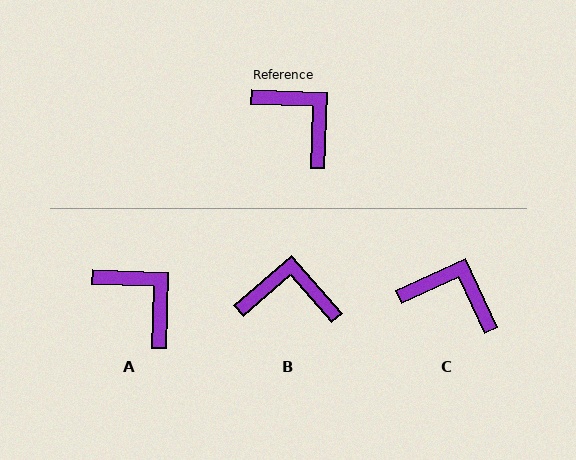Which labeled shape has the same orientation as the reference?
A.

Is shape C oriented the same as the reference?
No, it is off by about 27 degrees.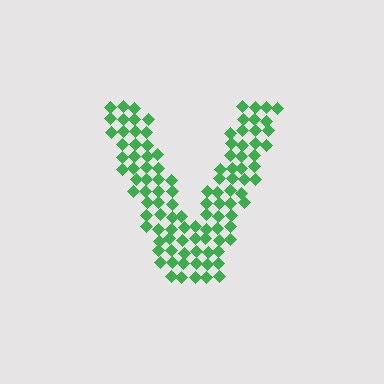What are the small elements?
The small elements are diamonds.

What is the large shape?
The large shape is the letter V.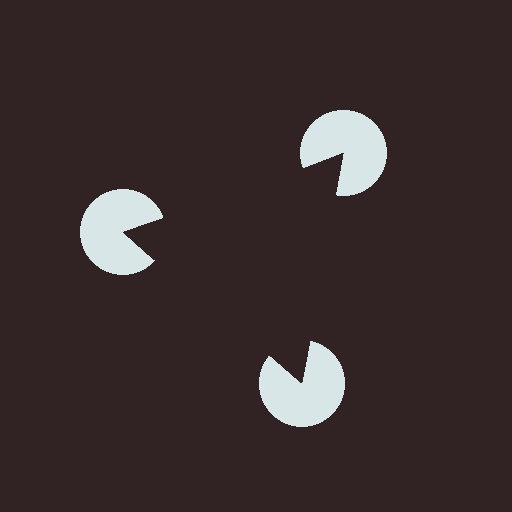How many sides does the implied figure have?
3 sides.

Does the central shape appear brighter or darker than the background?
It typically appears slightly darker than the background, even though no actual brightness change is drawn.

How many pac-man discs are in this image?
There are 3 — one at each vertex of the illusory triangle.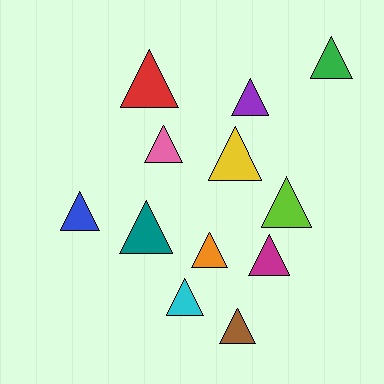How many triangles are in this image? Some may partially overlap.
There are 12 triangles.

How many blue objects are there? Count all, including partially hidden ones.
There is 1 blue object.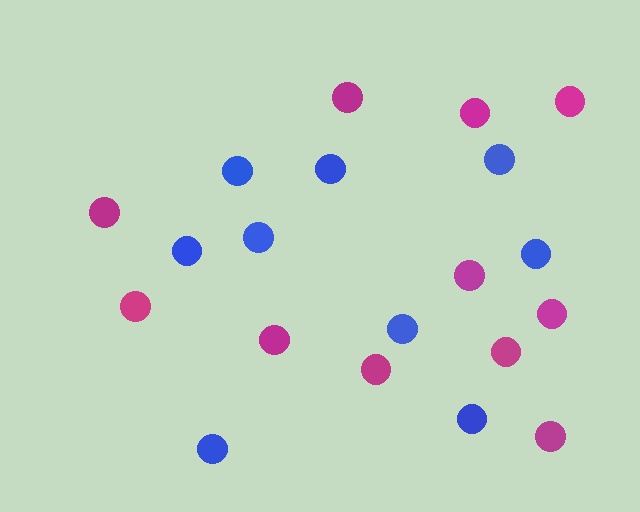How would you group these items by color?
There are 2 groups: one group of blue circles (9) and one group of magenta circles (11).